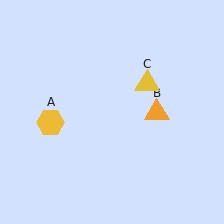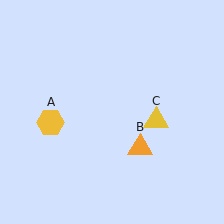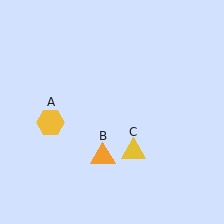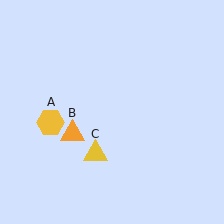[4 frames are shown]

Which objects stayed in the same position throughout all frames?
Yellow hexagon (object A) remained stationary.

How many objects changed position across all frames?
2 objects changed position: orange triangle (object B), yellow triangle (object C).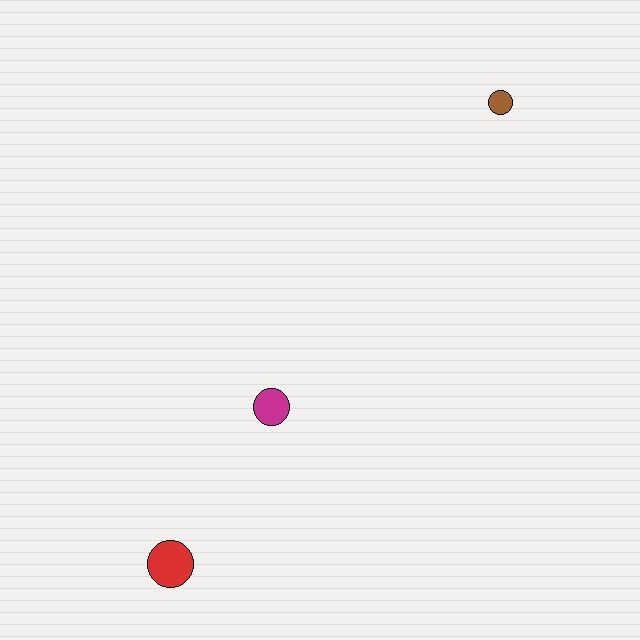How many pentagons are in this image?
There are no pentagons.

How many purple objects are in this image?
There are no purple objects.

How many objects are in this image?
There are 3 objects.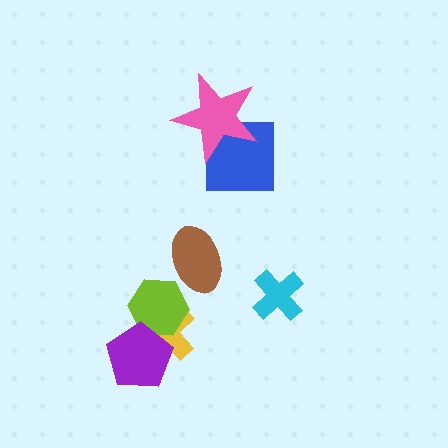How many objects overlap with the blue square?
1 object overlaps with the blue square.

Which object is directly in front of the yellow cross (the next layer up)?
The lime hexagon is directly in front of the yellow cross.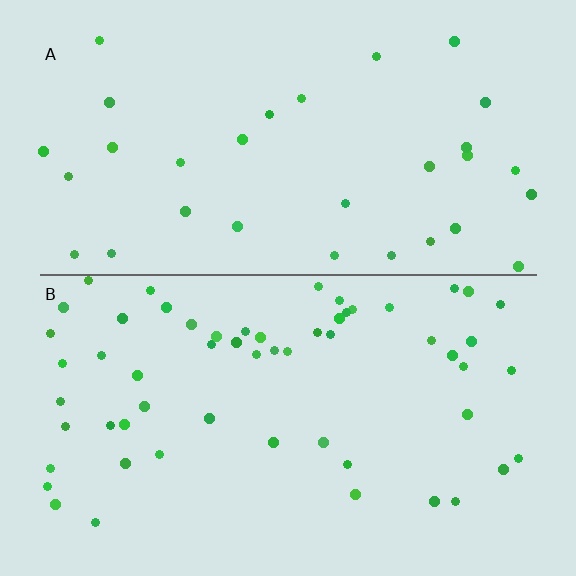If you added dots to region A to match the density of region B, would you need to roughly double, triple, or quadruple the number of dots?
Approximately double.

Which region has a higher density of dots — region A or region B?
B (the bottom).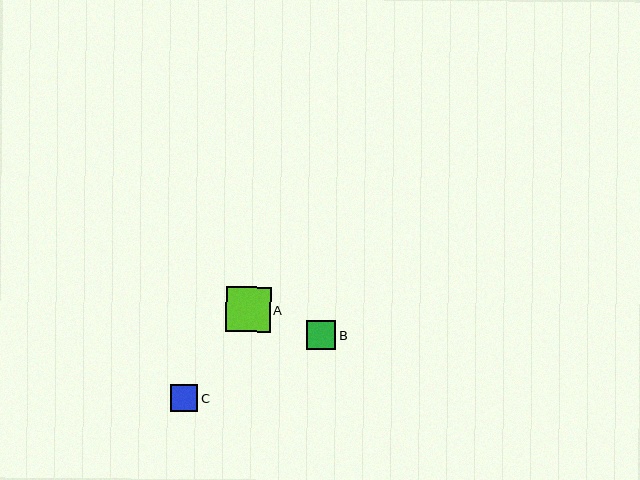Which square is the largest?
Square A is the largest with a size of approximately 45 pixels.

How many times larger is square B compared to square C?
Square B is approximately 1.1 times the size of square C.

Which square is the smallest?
Square C is the smallest with a size of approximately 27 pixels.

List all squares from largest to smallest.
From largest to smallest: A, B, C.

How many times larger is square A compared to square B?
Square A is approximately 1.5 times the size of square B.